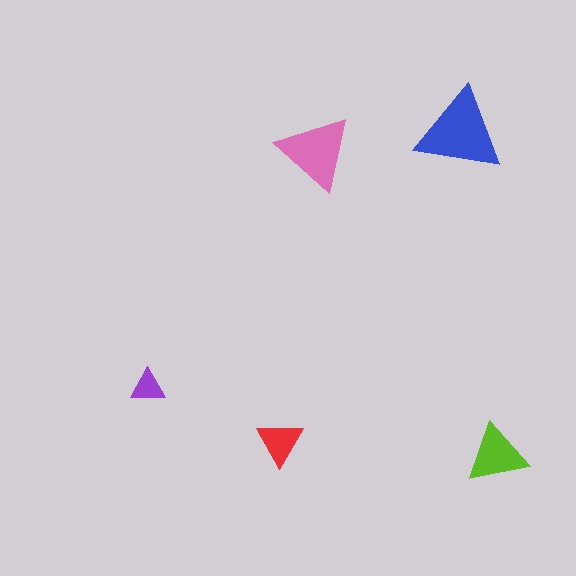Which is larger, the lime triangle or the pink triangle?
The pink one.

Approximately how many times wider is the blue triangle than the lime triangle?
About 1.5 times wider.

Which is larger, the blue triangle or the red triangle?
The blue one.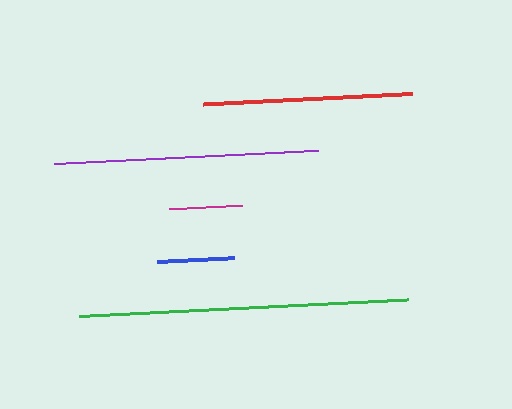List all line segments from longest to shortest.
From longest to shortest: green, purple, red, blue, magenta.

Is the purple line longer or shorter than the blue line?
The purple line is longer than the blue line.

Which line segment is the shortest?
The magenta line is the shortest at approximately 73 pixels.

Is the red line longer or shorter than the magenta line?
The red line is longer than the magenta line.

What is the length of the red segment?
The red segment is approximately 209 pixels long.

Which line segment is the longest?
The green line is the longest at approximately 329 pixels.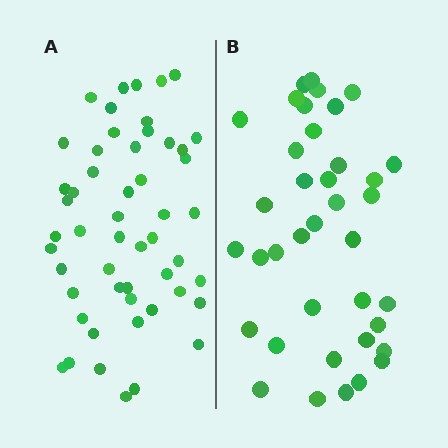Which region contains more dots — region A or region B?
Region A (the left region) has more dots.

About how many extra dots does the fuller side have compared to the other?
Region A has approximately 15 more dots than region B.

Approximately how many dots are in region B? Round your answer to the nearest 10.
About 40 dots. (The exact count is 38, which rounds to 40.)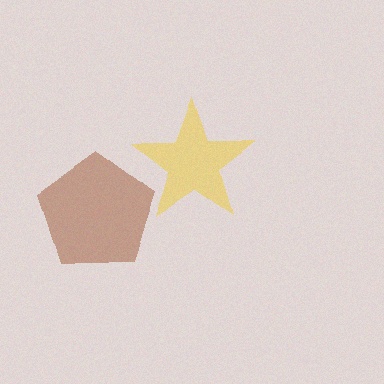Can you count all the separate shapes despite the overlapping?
Yes, there are 2 separate shapes.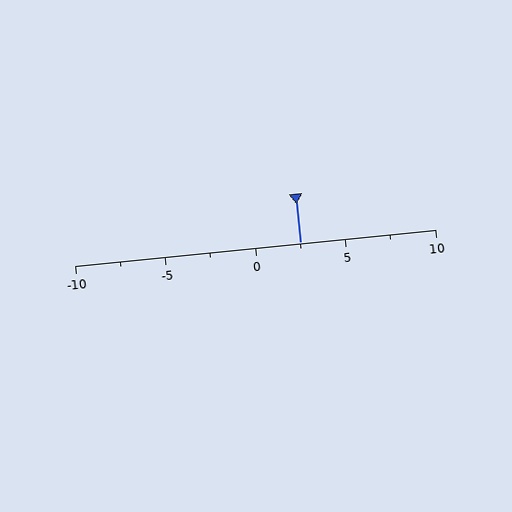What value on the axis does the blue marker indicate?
The marker indicates approximately 2.5.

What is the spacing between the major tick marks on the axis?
The major ticks are spaced 5 apart.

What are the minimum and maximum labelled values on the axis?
The axis runs from -10 to 10.